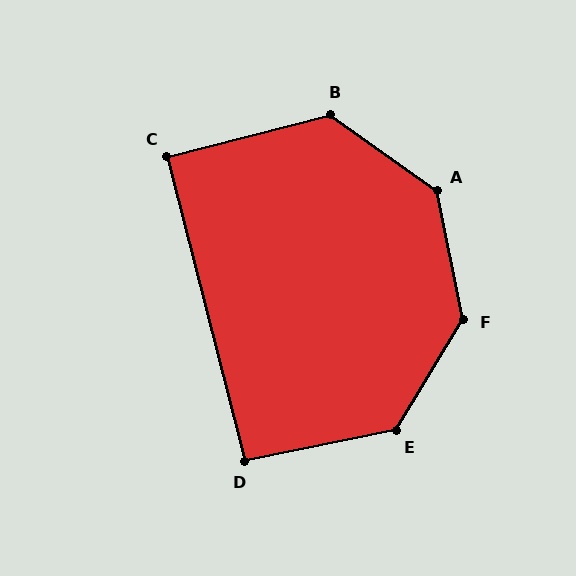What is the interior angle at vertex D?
Approximately 93 degrees (approximately right).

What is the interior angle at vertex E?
Approximately 133 degrees (obtuse).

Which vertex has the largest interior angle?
F, at approximately 137 degrees.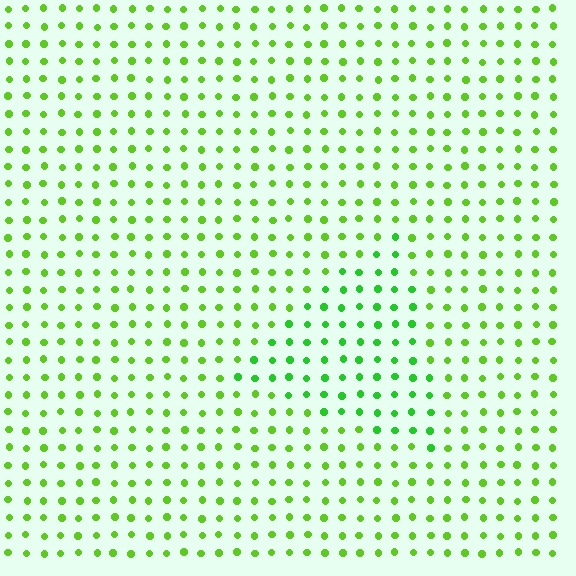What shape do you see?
I see a triangle.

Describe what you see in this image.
The image is filled with small lime elements in a uniform arrangement. A triangle-shaped region is visible where the elements are tinted to a slightly different hue, forming a subtle color boundary.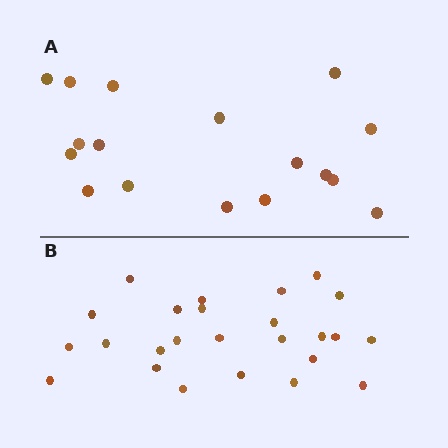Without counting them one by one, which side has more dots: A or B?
Region B (the bottom region) has more dots.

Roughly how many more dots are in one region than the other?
Region B has roughly 8 or so more dots than region A.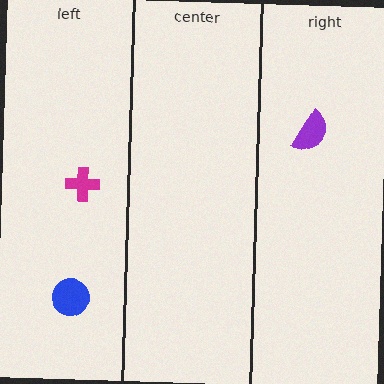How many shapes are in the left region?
2.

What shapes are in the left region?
The blue circle, the magenta cross.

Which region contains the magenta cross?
The left region.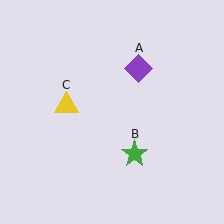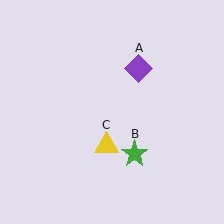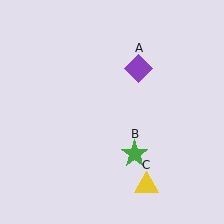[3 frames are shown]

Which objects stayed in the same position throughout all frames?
Purple diamond (object A) and green star (object B) remained stationary.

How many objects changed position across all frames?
1 object changed position: yellow triangle (object C).